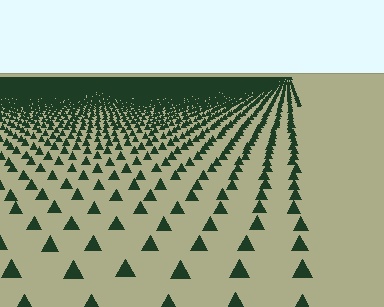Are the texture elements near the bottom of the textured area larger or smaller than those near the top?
Larger. Near the bottom, elements are closer to the viewer and appear at a bigger on-screen size.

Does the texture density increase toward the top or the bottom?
Density increases toward the top.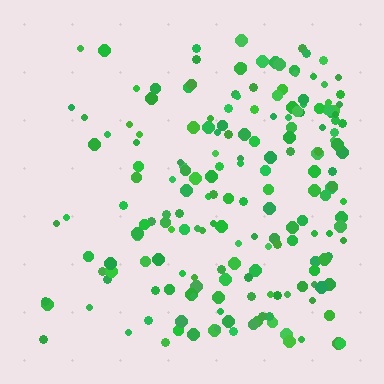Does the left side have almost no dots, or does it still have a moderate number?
Still a moderate number, just noticeably fewer than the right.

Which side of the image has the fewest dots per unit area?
The left.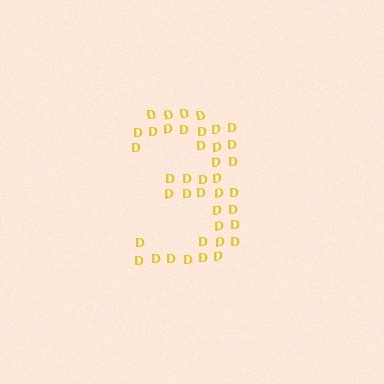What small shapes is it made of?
It is made of small letter D's.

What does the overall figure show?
The overall figure shows the digit 3.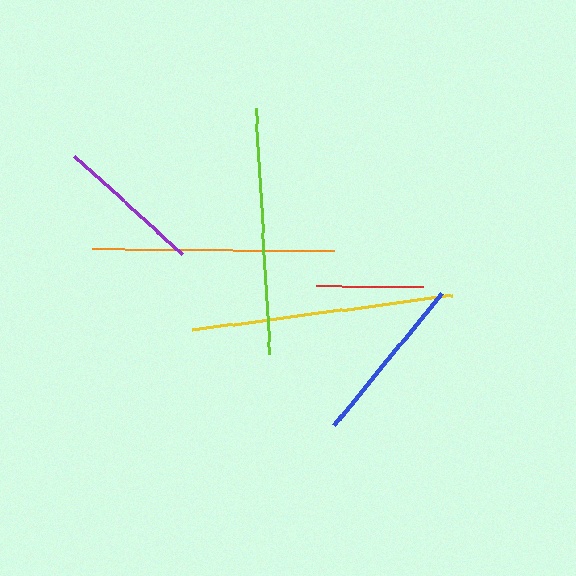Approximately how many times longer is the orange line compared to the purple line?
The orange line is approximately 1.7 times the length of the purple line.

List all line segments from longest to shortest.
From longest to shortest: yellow, lime, orange, blue, purple, red.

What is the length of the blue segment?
The blue segment is approximately 170 pixels long.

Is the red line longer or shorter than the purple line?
The purple line is longer than the red line.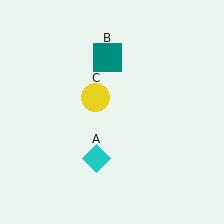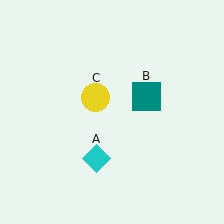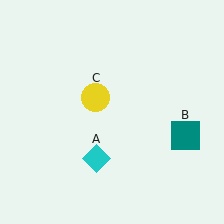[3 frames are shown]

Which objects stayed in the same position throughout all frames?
Cyan diamond (object A) and yellow circle (object C) remained stationary.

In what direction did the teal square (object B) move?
The teal square (object B) moved down and to the right.